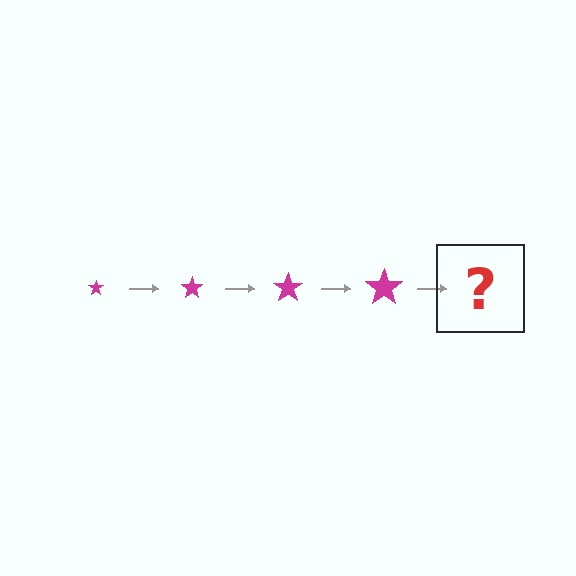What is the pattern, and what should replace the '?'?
The pattern is that the star gets progressively larger each step. The '?' should be a magenta star, larger than the previous one.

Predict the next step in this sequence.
The next step is a magenta star, larger than the previous one.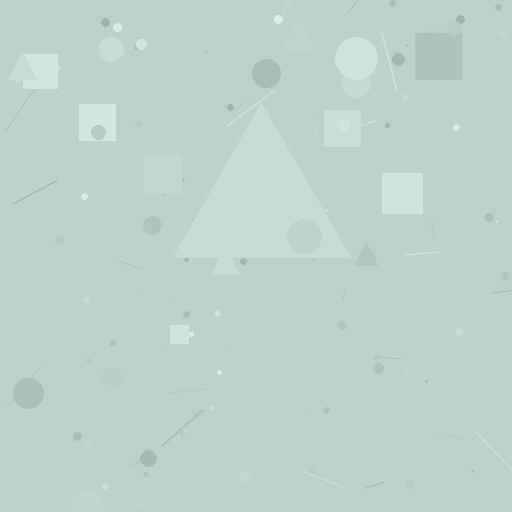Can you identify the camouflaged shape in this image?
The camouflaged shape is a triangle.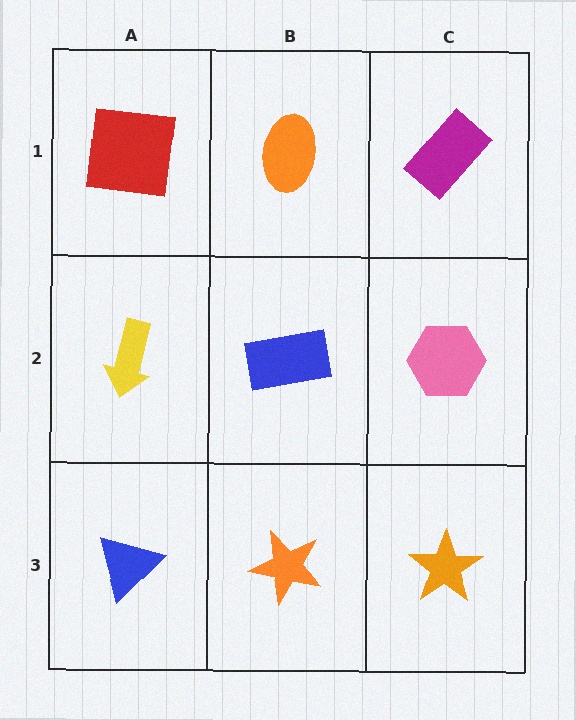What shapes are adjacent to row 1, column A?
A yellow arrow (row 2, column A), an orange ellipse (row 1, column B).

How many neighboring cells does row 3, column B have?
3.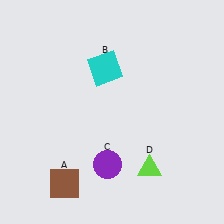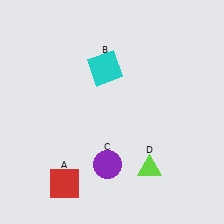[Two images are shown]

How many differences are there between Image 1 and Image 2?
There is 1 difference between the two images.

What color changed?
The square (A) changed from brown in Image 1 to red in Image 2.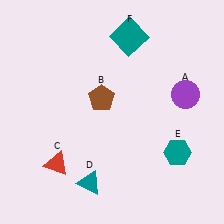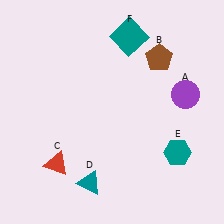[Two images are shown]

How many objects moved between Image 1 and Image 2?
1 object moved between the two images.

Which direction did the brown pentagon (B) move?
The brown pentagon (B) moved right.